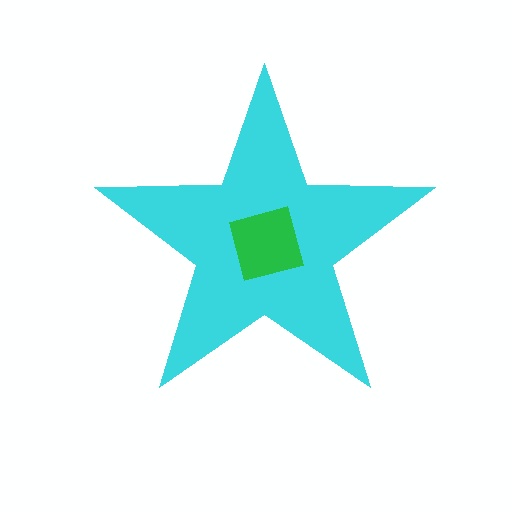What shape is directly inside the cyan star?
The green diamond.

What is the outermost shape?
The cyan star.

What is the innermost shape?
The green diamond.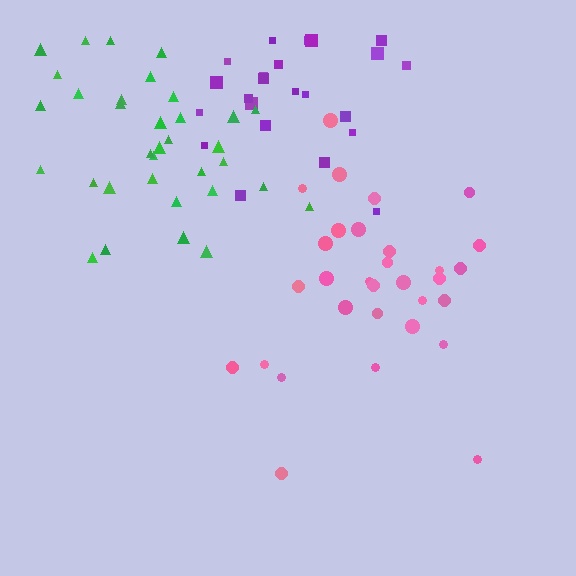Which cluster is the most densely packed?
Green.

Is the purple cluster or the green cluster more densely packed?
Green.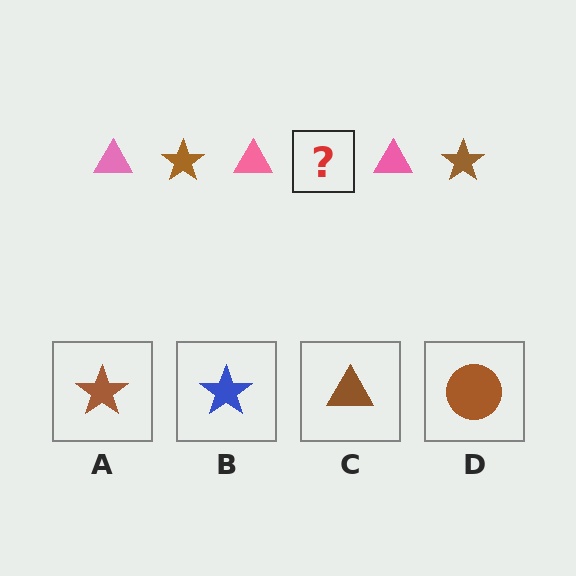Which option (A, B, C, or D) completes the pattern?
A.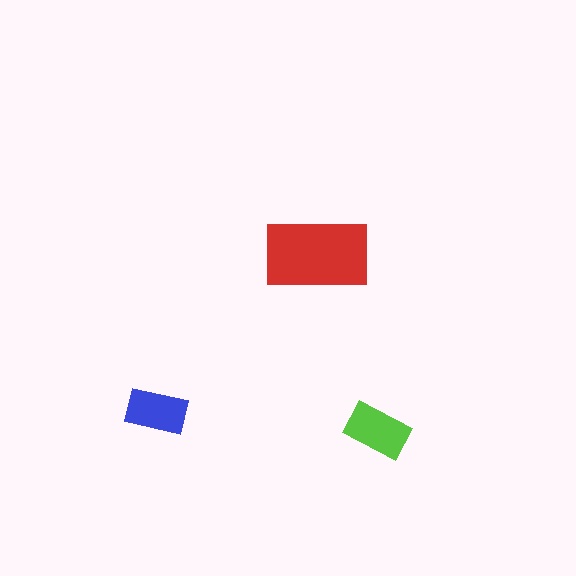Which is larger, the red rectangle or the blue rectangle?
The red one.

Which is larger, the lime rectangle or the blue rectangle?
The lime one.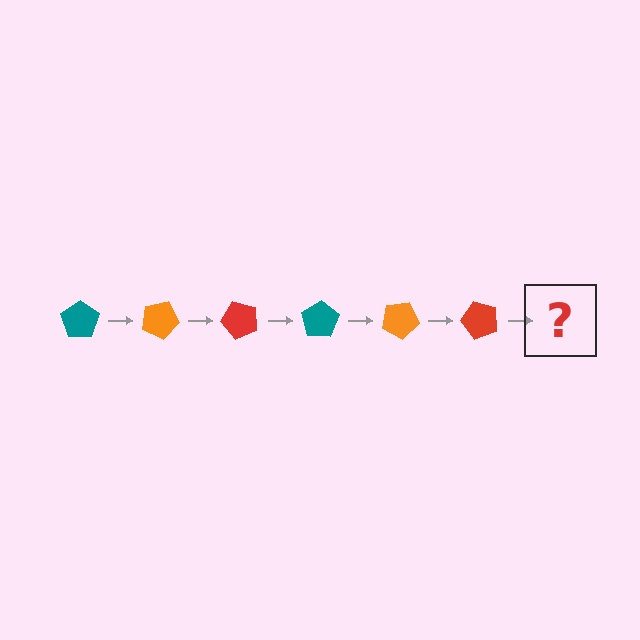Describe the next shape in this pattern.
It should be a teal pentagon, rotated 150 degrees from the start.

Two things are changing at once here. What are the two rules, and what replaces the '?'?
The two rules are that it rotates 25 degrees each step and the color cycles through teal, orange, and red. The '?' should be a teal pentagon, rotated 150 degrees from the start.